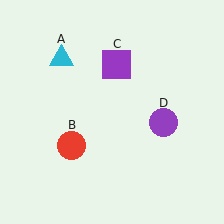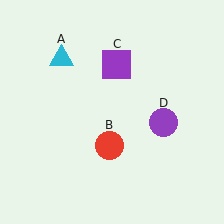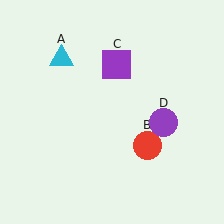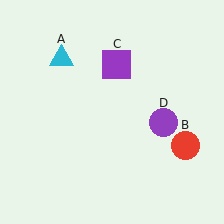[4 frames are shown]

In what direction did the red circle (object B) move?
The red circle (object B) moved right.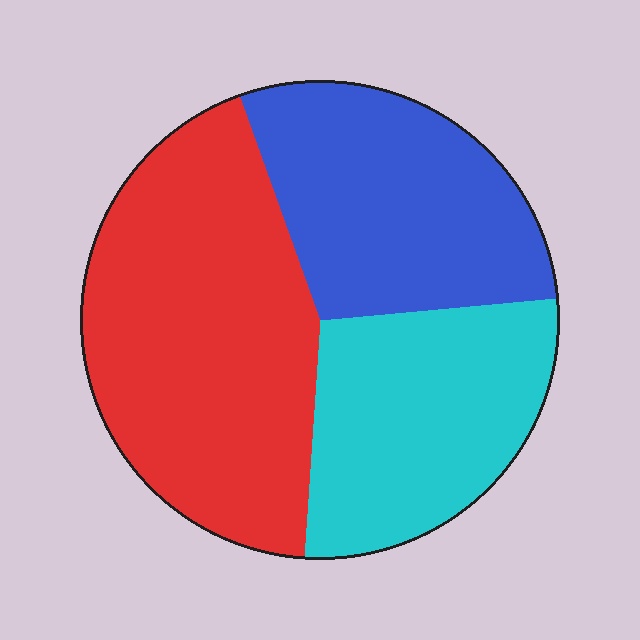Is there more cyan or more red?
Red.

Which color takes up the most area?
Red, at roughly 45%.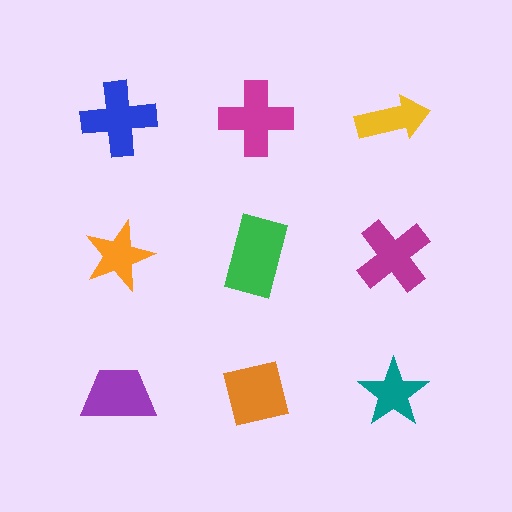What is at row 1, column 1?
A blue cross.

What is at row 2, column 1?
An orange star.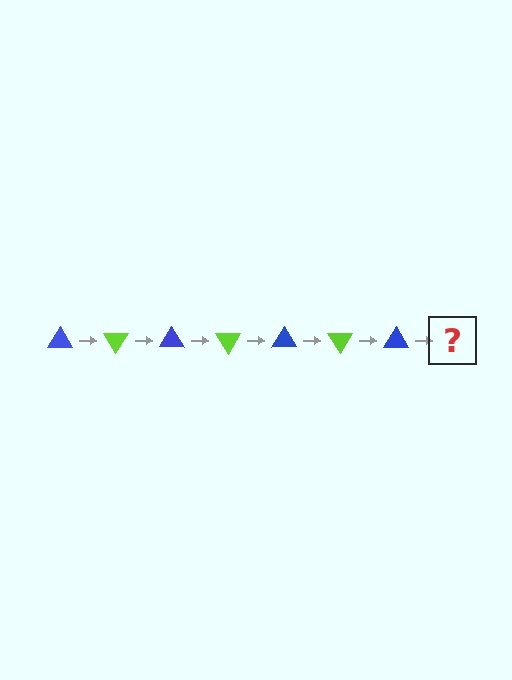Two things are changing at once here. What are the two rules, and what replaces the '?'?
The two rules are that it rotates 60 degrees each step and the color cycles through blue and lime. The '?' should be a lime triangle, rotated 420 degrees from the start.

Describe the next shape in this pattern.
It should be a lime triangle, rotated 420 degrees from the start.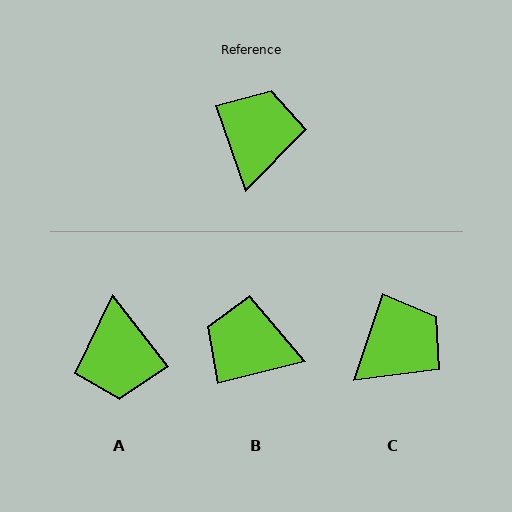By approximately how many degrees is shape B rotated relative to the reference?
Approximately 85 degrees counter-clockwise.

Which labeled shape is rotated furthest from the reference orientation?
A, about 161 degrees away.